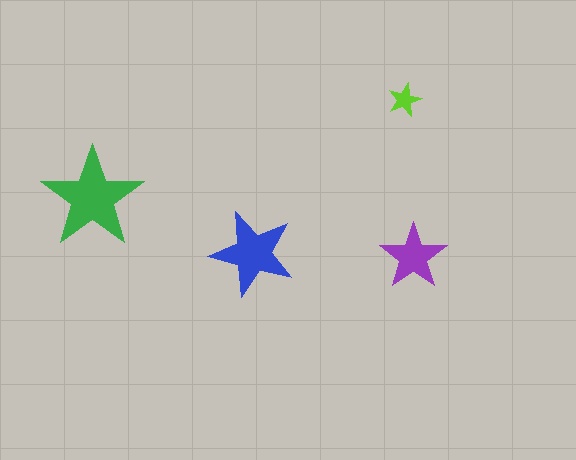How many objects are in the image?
There are 4 objects in the image.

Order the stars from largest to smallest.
the green one, the blue one, the purple one, the lime one.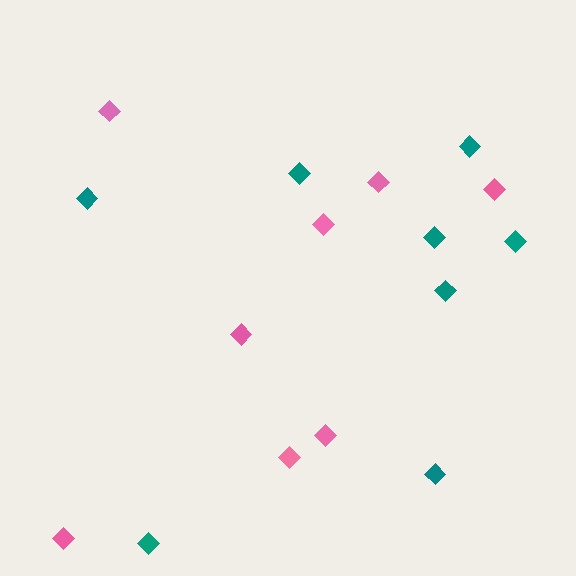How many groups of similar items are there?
There are 2 groups: one group of pink diamonds (8) and one group of teal diamonds (8).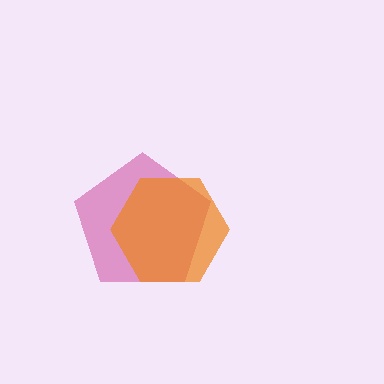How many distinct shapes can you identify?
There are 2 distinct shapes: a magenta pentagon, an orange hexagon.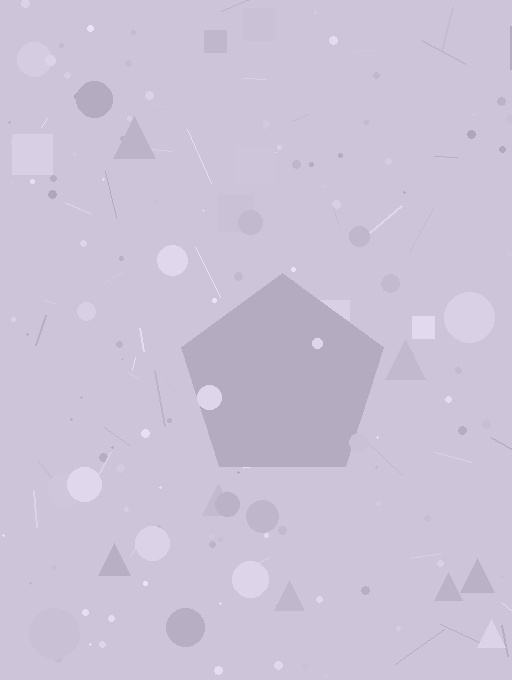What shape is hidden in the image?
A pentagon is hidden in the image.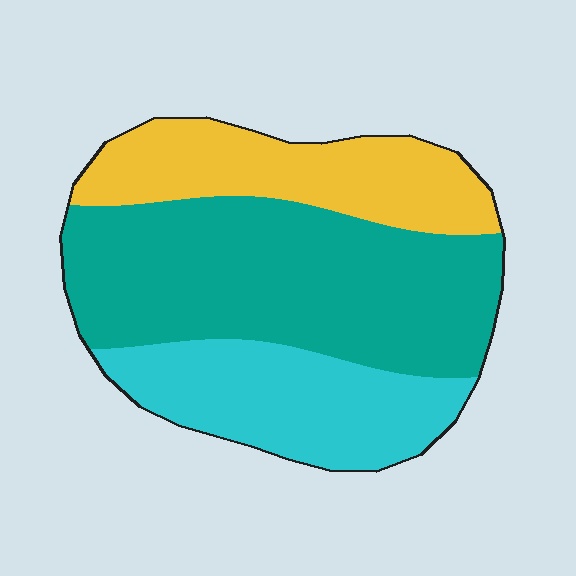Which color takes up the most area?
Teal, at roughly 50%.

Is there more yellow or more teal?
Teal.